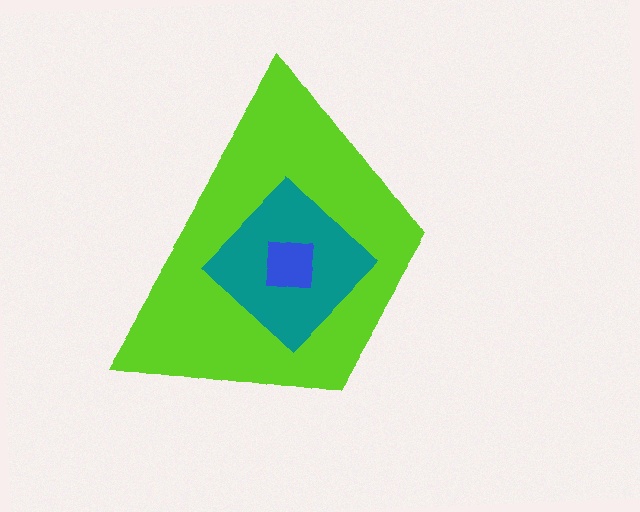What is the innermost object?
The blue square.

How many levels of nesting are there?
3.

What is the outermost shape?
The lime trapezoid.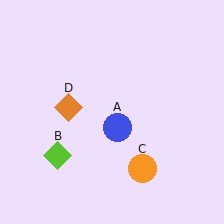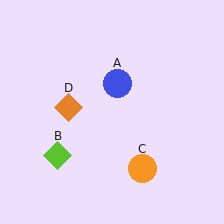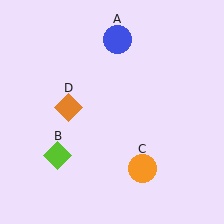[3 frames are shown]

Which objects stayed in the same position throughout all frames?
Lime diamond (object B) and orange circle (object C) and orange diamond (object D) remained stationary.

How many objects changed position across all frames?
1 object changed position: blue circle (object A).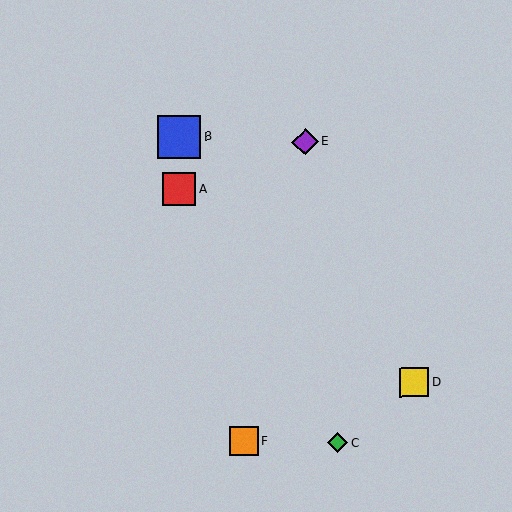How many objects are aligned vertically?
2 objects (A, B) are aligned vertically.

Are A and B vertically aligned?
Yes, both are at x≈180.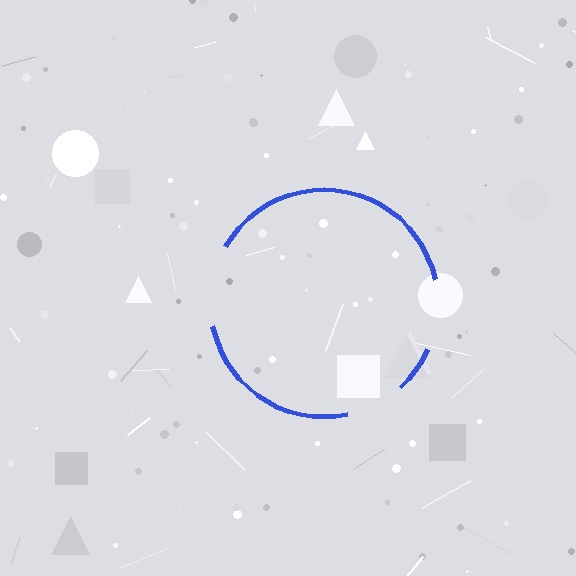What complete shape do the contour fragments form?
The contour fragments form a circle.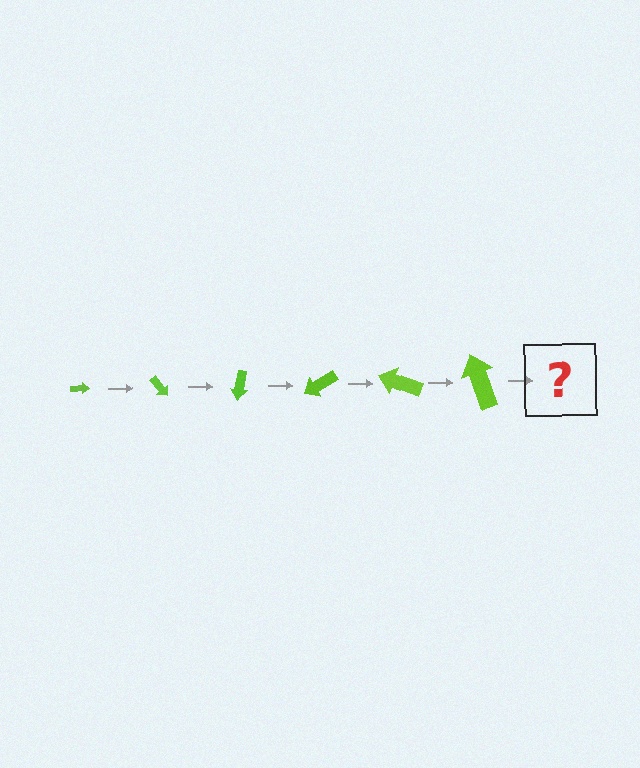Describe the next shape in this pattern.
It should be an arrow, larger than the previous one and rotated 300 degrees from the start.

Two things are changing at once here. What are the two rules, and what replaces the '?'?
The two rules are that the arrow grows larger each step and it rotates 50 degrees each step. The '?' should be an arrow, larger than the previous one and rotated 300 degrees from the start.